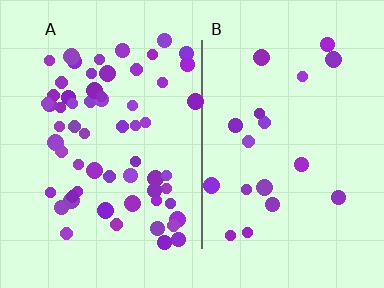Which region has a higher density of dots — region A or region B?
A (the left).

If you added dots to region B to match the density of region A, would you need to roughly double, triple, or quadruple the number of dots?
Approximately triple.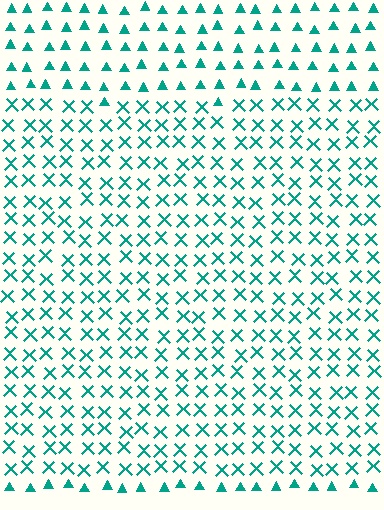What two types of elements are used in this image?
The image uses X marks inside the rectangle region and triangles outside it.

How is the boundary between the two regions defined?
The boundary is defined by a change in element shape: X marks inside vs. triangles outside. All elements share the same color and spacing.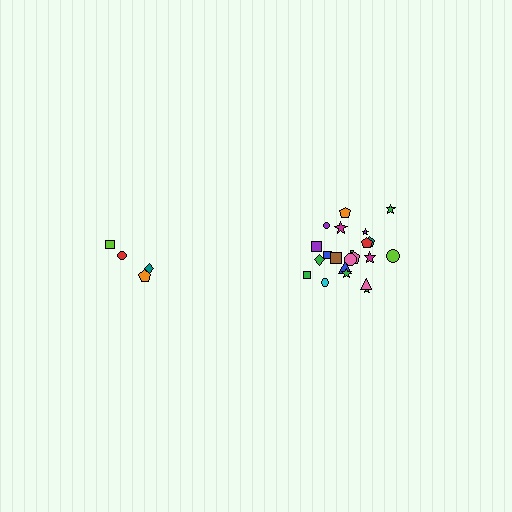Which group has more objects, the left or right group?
The right group.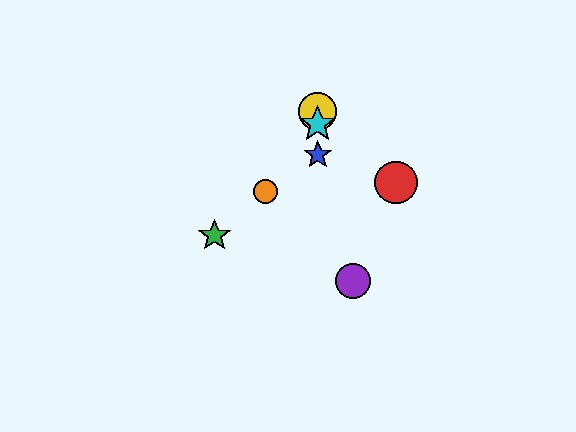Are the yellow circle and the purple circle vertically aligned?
No, the yellow circle is at x≈318 and the purple circle is at x≈353.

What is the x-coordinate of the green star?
The green star is at x≈215.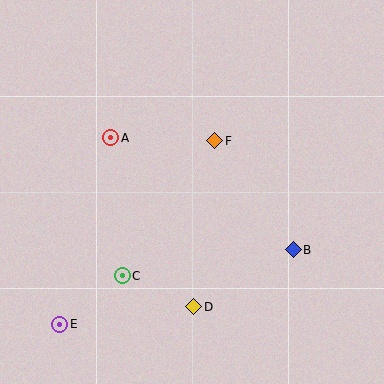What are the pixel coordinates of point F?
Point F is at (215, 141).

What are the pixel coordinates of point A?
Point A is at (111, 138).